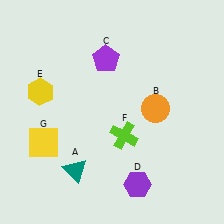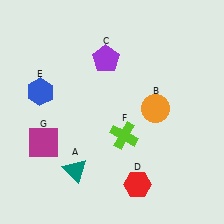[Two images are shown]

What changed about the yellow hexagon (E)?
In Image 1, E is yellow. In Image 2, it changed to blue.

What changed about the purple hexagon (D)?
In Image 1, D is purple. In Image 2, it changed to red.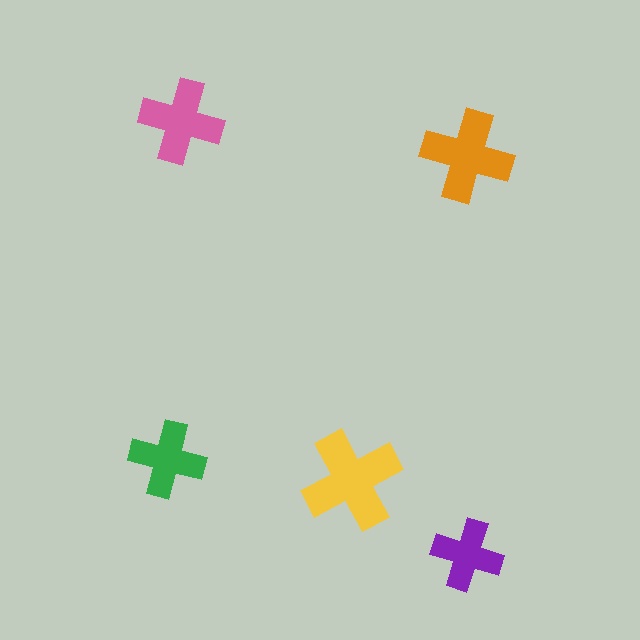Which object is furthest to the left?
The green cross is leftmost.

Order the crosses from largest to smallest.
the yellow one, the orange one, the pink one, the green one, the purple one.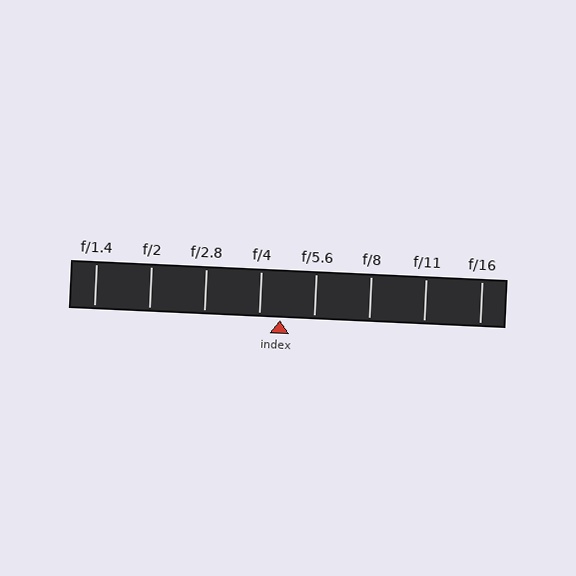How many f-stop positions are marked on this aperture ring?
There are 8 f-stop positions marked.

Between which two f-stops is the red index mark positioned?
The index mark is between f/4 and f/5.6.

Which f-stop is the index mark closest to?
The index mark is closest to f/4.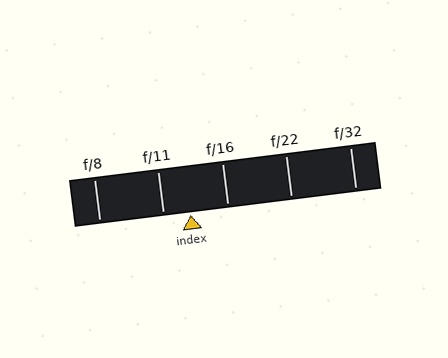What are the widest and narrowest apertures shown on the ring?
The widest aperture shown is f/8 and the narrowest is f/32.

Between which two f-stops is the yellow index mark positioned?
The index mark is between f/11 and f/16.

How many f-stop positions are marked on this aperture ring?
There are 5 f-stop positions marked.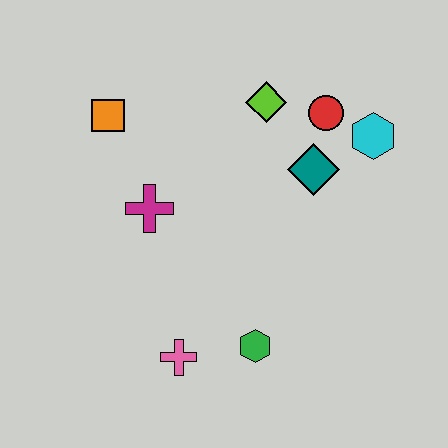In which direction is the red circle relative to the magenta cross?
The red circle is to the right of the magenta cross.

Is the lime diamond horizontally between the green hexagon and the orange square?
No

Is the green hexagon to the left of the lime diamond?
Yes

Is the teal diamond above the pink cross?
Yes